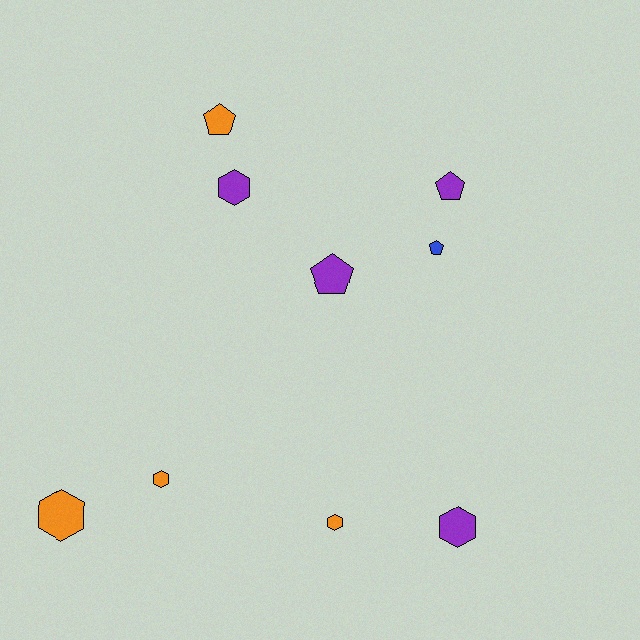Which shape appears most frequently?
Hexagon, with 5 objects.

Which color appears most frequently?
Orange, with 4 objects.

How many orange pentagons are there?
There is 1 orange pentagon.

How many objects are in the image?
There are 9 objects.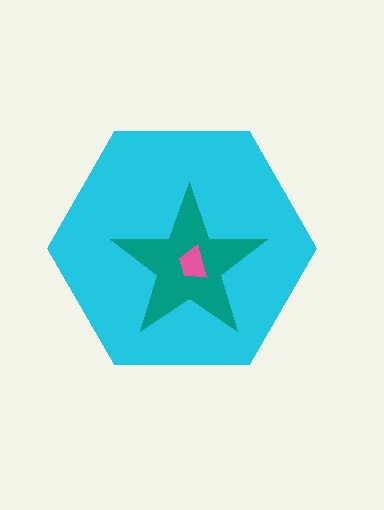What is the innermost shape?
The pink trapezoid.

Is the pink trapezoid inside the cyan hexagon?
Yes.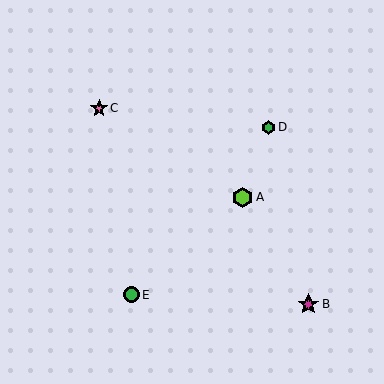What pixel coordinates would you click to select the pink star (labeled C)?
Click at (99, 108) to select the pink star C.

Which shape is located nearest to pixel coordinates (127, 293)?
The green circle (labeled E) at (131, 295) is nearest to that location.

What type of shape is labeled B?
Shape B is a magenta star.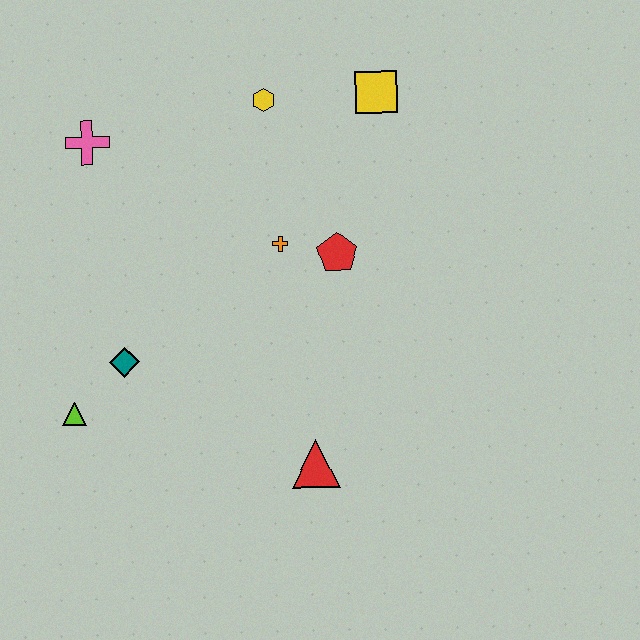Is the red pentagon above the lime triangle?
Yes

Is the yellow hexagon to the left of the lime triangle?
No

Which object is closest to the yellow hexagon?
The yellow square is closest to the yellow hexagon.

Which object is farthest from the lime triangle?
The yellow square is farthest from the lime triangle.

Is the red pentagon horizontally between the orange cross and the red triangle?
No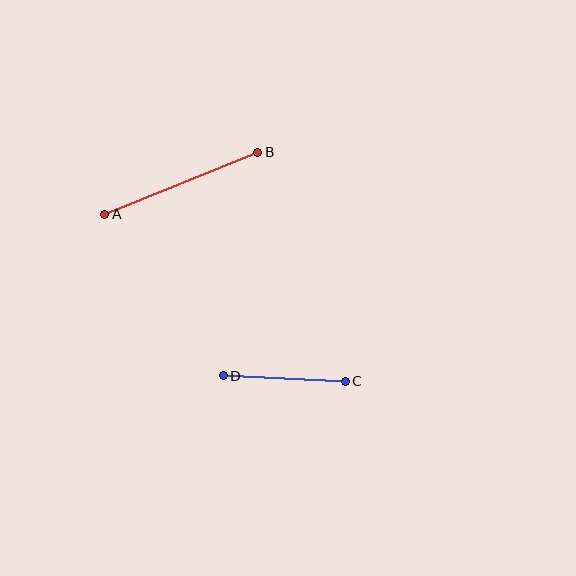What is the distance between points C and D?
The distance is approximately 122 pixels.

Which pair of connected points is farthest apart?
Points A and B are farthest apart.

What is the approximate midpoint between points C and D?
The midpoint is at approximately (284, 378) pixels.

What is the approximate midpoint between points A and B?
The midpoint is at approximately (181, 183) pixels.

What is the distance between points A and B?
The distance is approximately 165 pixels.